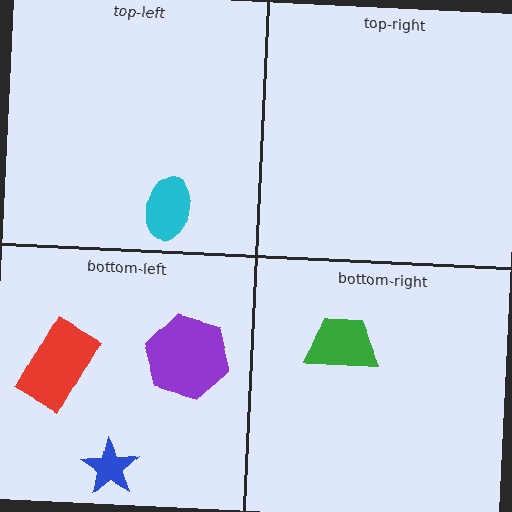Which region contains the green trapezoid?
The bottom-right region.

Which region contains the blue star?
The bottom-left region.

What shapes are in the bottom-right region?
The green trapezoid.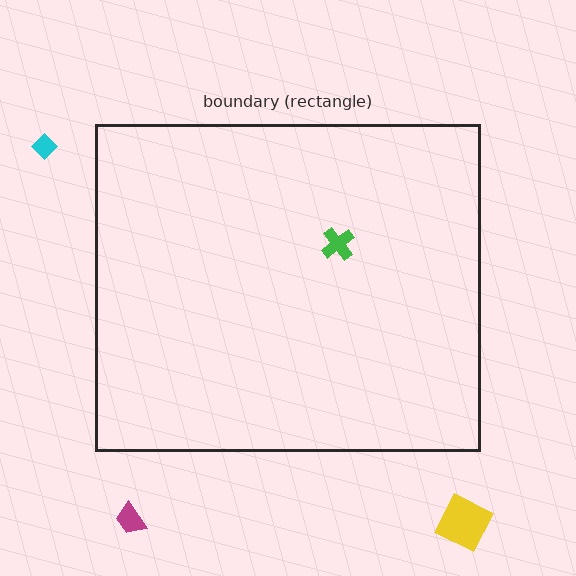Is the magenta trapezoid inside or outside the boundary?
Outside.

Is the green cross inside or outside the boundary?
Inside.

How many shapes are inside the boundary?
1 inside, 3 outside.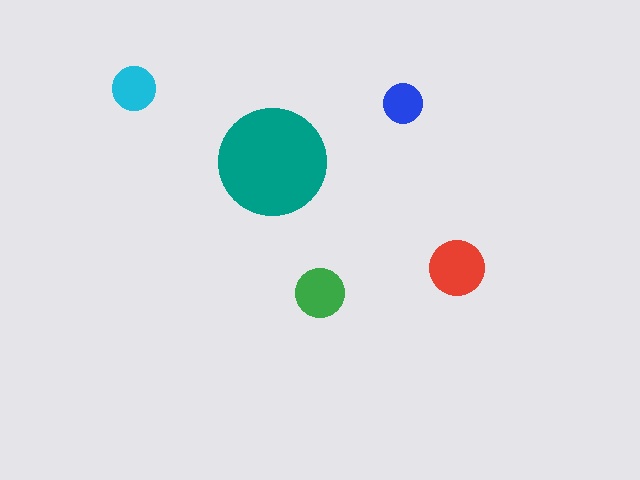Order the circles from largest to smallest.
the teal one, the red one, the green one, the cyan one, the blue one.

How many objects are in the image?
There are 5 objects in the image.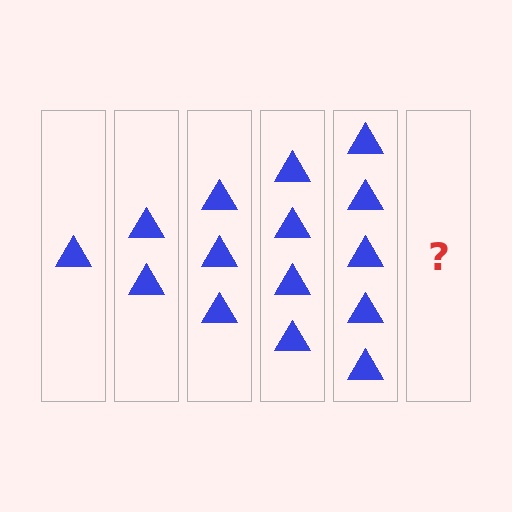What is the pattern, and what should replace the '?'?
The pattern is that each step adds one more triangle. The '?' should be 6 triangles.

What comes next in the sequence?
The next element should be 6 triangles.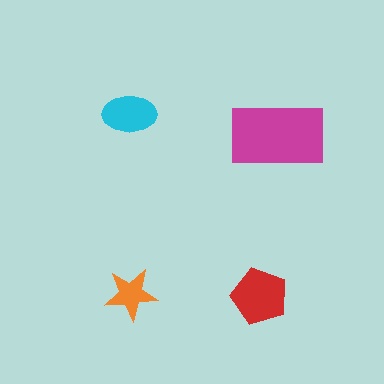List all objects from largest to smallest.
The magenta rectangle, the red pentagon, the cyan ellipse, the orange star.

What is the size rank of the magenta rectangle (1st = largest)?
1st.